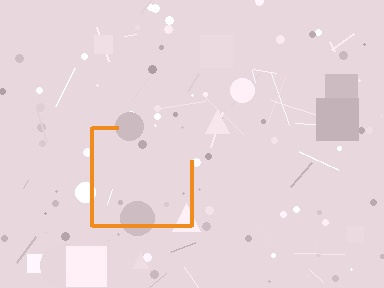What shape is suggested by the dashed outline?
The dashed outline suggests a square.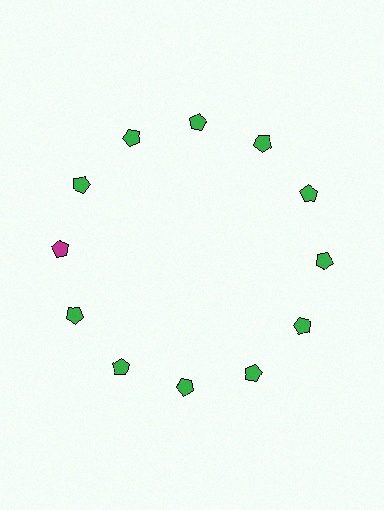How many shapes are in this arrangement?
There are 12 shapes arranged in a ring pattern.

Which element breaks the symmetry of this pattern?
The magenta pentagon at roughly the 9 o'clock position breaks the symmetry. All other shapes are green pentagons.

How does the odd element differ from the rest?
It has a different color: magenta instead of green.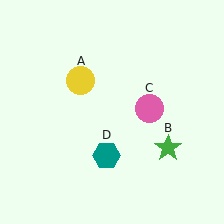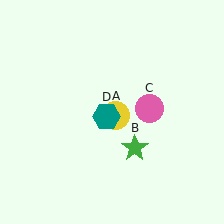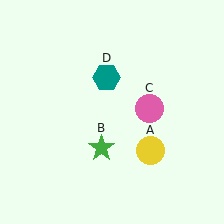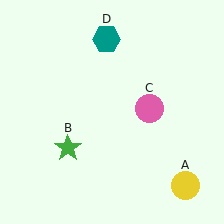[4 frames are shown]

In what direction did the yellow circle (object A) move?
The yellow circle (object A) moved down and to the right.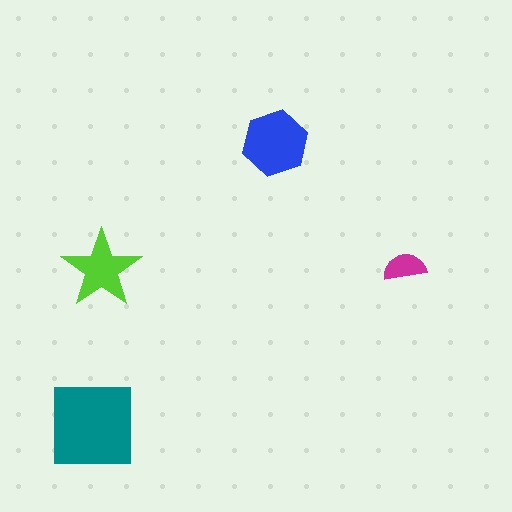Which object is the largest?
The teal square.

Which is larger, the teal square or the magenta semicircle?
The teal square.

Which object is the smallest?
The magenta semicircle.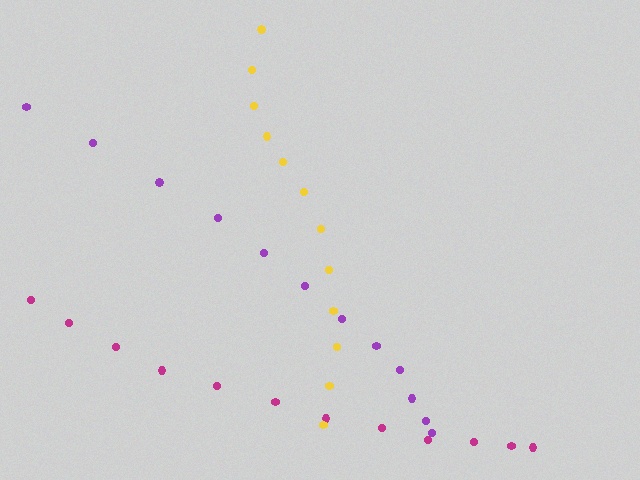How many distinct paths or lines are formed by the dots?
There are 3 distinct paths.